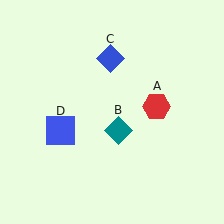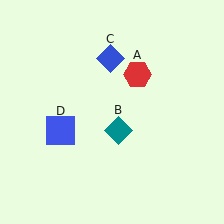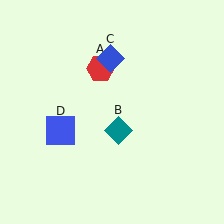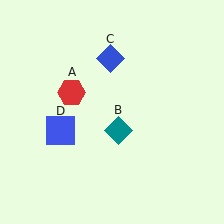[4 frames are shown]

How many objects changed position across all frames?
1 object changed position: red hexagon (object A).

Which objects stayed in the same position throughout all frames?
Teal diamond (object B) and blue diamond (object C) and blue square (object D) remained stationary.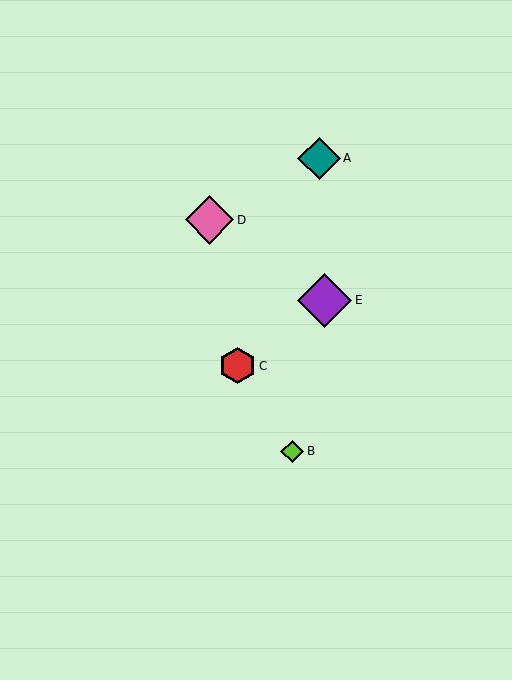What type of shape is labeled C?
Shape C is a red hexagon.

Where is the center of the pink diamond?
The center of the pink diamond is at (209, 220).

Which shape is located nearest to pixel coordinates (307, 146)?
The teal diamond (labeled A) at (319, 158) is nearest to that location.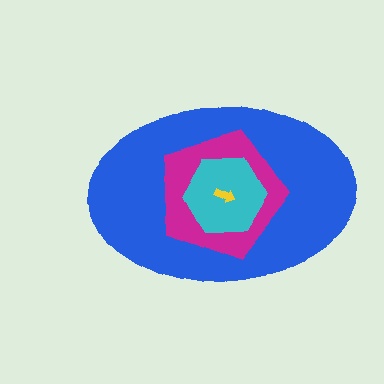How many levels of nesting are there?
4.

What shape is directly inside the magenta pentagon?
The cyan hexagon.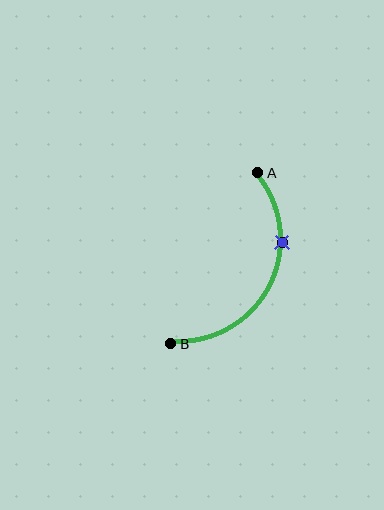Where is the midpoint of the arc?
The arc midpoint is the point on the curve farthest from the straight line joining A and B. It sits to the right of that line.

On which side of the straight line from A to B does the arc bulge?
The arc bulges to the right of the straight line connecting A and B.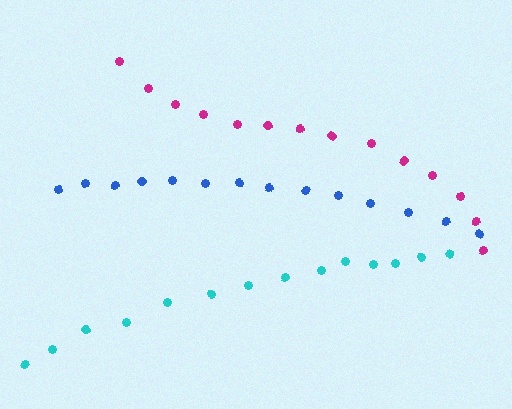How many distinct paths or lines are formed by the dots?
There are 3 distinct paths.